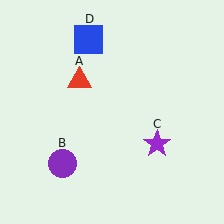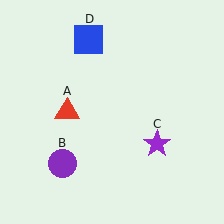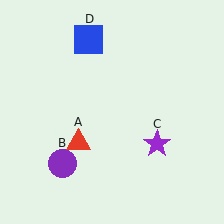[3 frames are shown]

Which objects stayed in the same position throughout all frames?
Purple circle (object B) and purple star (object C) and blue square (object D) remained stationary.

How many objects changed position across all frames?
1 object changed position: red triangle (object A).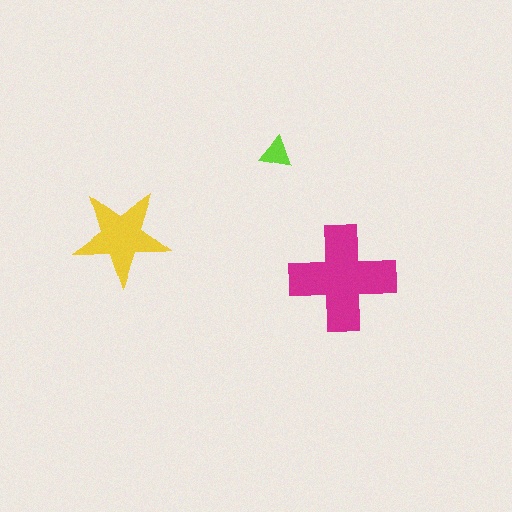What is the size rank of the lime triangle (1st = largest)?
3rd.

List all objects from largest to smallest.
The magenta cross, the yellow star, the lime triangle.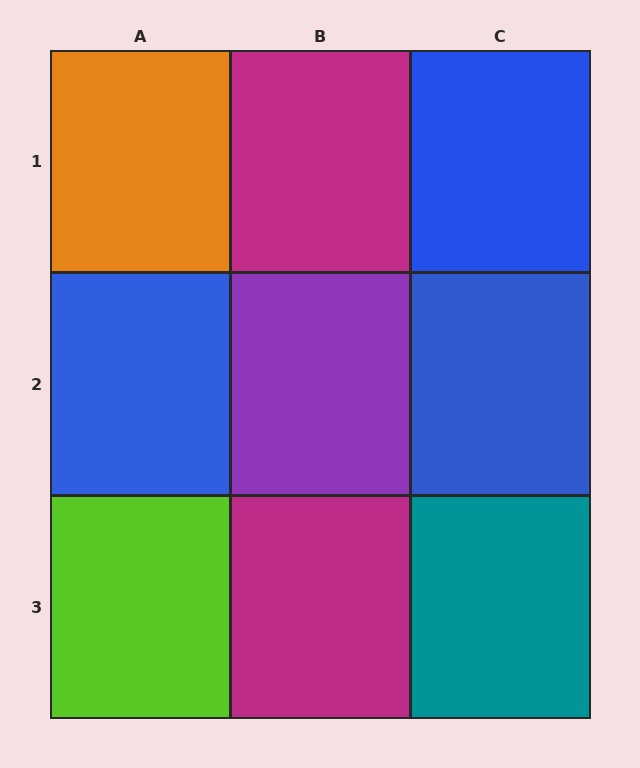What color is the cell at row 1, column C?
Blue.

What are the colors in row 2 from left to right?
Blue, purple, blue.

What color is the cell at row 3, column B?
Magenta.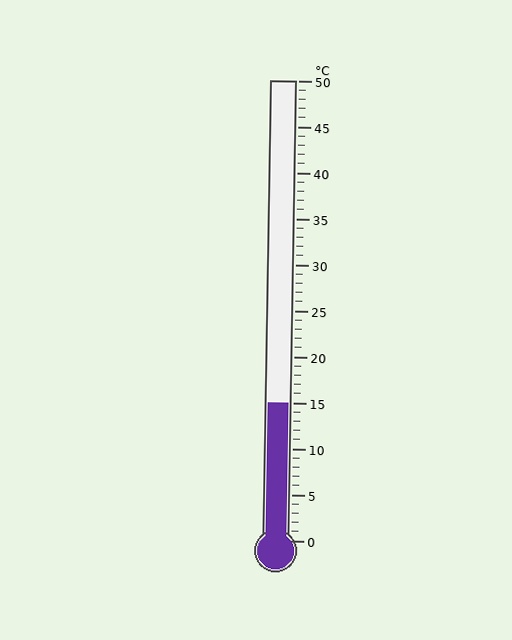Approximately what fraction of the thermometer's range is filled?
The thermometer is filled to approximately 30% of its range.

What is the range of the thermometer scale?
The thermometer scale ranges from 0°C to 50°C.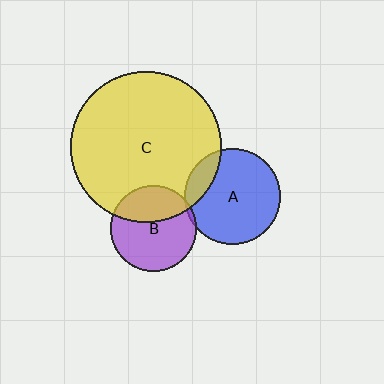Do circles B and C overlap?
Yes.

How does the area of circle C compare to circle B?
Approximately 3.1 times.